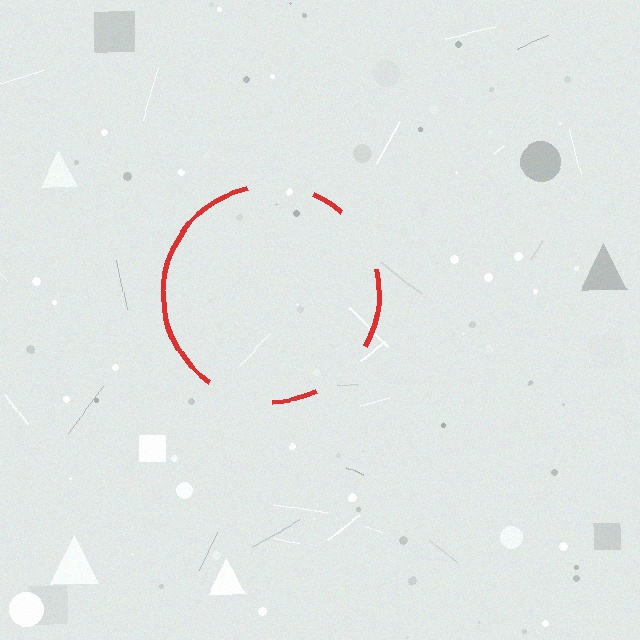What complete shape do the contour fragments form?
The contour fragments form a circle.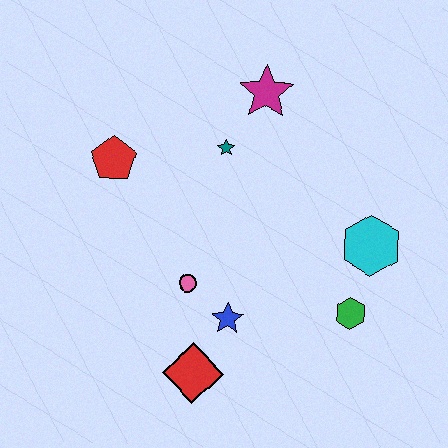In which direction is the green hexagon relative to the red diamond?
The green hexagon is to the right of the red diamond.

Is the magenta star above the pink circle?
Yes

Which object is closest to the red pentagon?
The teal star is closest to the red pentagon.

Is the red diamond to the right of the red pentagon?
Yes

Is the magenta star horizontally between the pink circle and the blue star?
No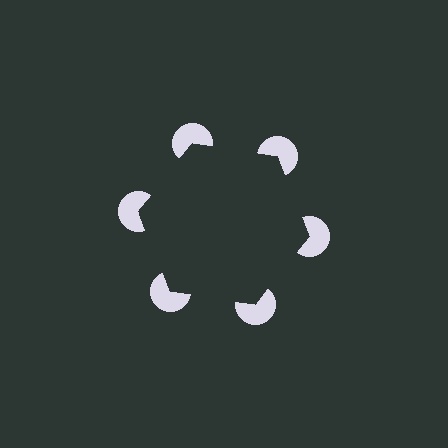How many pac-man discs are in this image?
There are 6 — one at each vertex of the illusory hexagon.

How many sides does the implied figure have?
6 sides.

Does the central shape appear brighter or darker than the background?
It typically appears slightly darker than the background, even though no actual brightness change is drawn.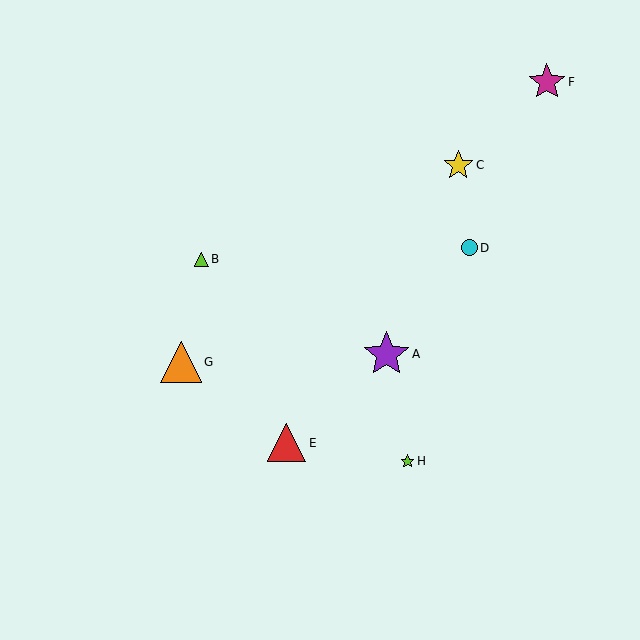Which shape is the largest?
The purple star (labeled A) is the largest.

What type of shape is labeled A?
Shape A is a purple star.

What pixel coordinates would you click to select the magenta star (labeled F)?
Click at (547, 82) to select the magenta star F.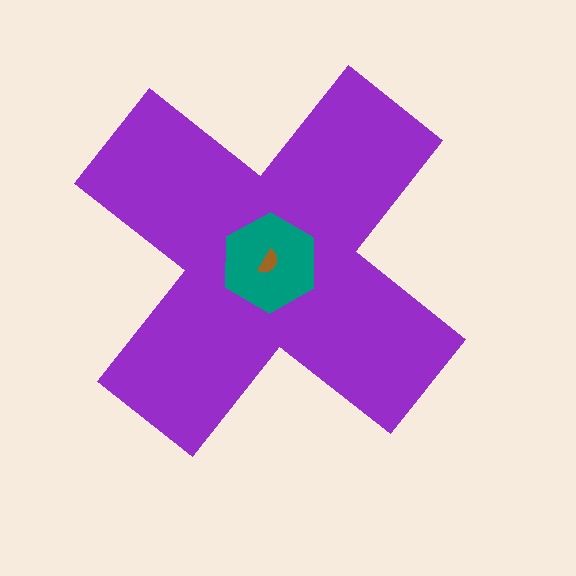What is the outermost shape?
The purple cross.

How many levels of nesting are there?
3.